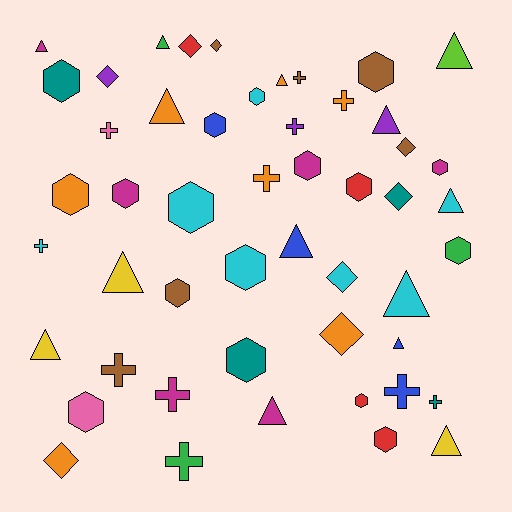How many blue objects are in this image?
There are 4 blue objects.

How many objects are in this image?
There are 50 objects.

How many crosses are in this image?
There are 11 crosses.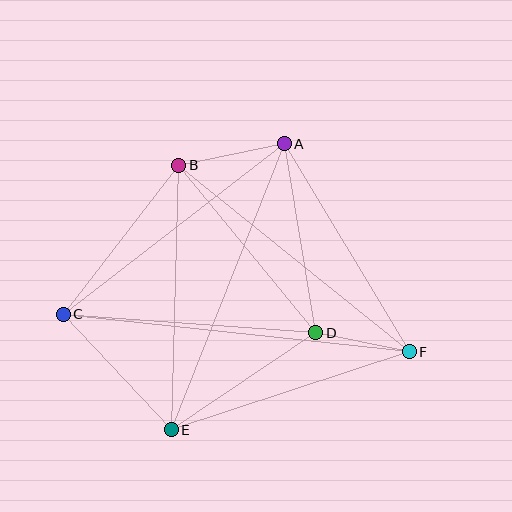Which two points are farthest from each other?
Points C and F are farthest from each other.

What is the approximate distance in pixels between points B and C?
The distance between B and C is approximately 188 pixels.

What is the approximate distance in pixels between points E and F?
The distance between E and F is approximately 250 pixels.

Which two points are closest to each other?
Points D and F are closest to each other.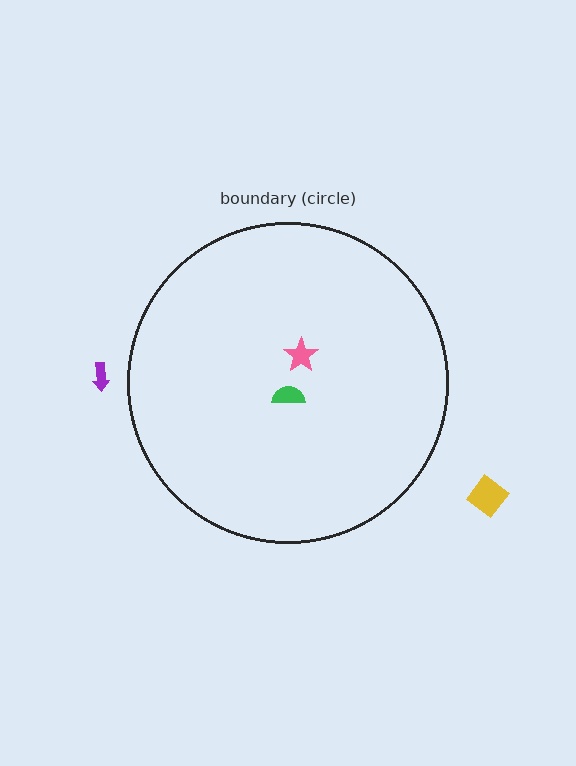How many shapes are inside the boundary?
2 inside, 2 outside.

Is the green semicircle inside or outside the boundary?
Inside.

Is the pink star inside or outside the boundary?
Inside.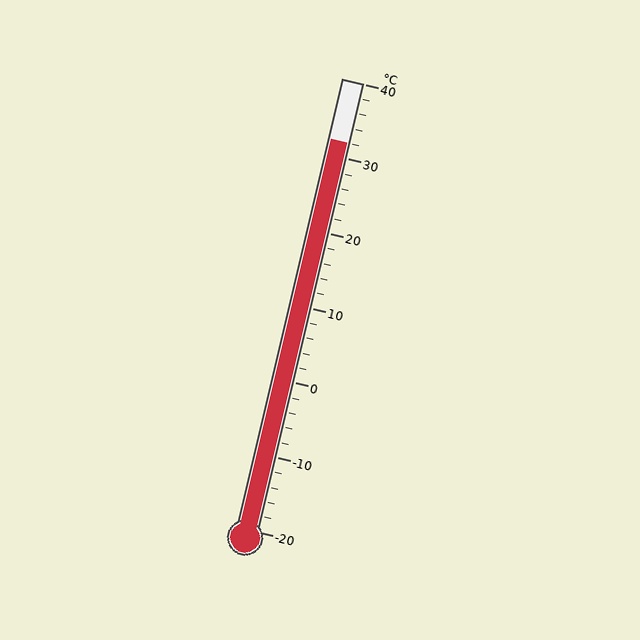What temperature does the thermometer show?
The thermometer shows approximately 32°C.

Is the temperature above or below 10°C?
The temperature is above 10°C.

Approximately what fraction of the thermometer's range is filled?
The thermometer is filled to approximately 85% of its range.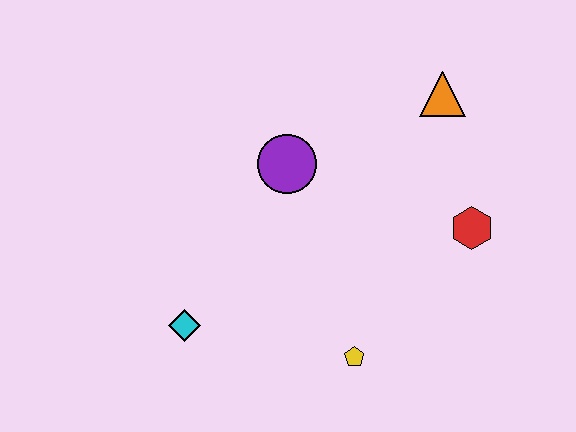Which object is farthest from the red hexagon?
The cyan diamond is farthest from the red hexagon.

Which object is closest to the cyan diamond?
The yellow pentagon is closest to the cyan diamond.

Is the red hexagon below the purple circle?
Yes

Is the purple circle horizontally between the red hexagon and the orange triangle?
No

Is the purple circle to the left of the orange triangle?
Yes